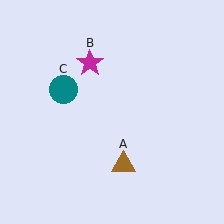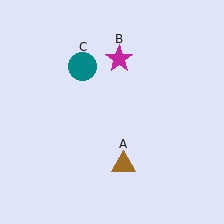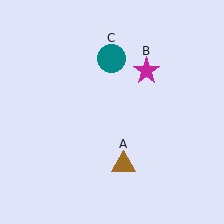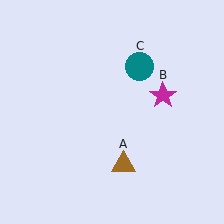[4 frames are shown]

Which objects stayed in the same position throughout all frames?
Brown triangle (object A) remained stationary.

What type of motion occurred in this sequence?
The magenta star (object B), teal circle (object C) rotated clockwise around the center of the scene.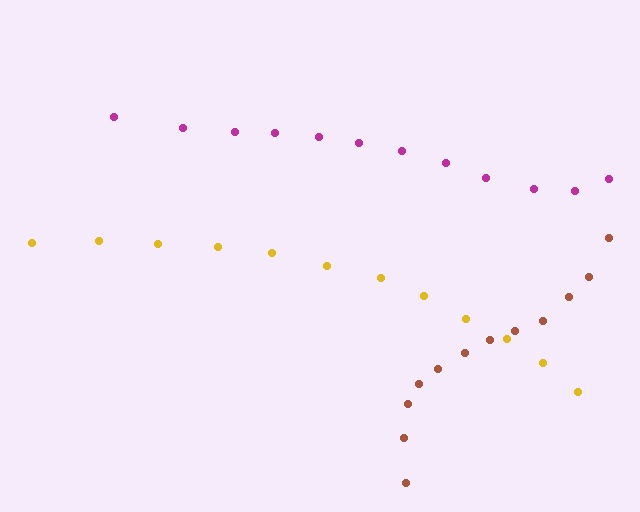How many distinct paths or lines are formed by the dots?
There are 3 distinct paths.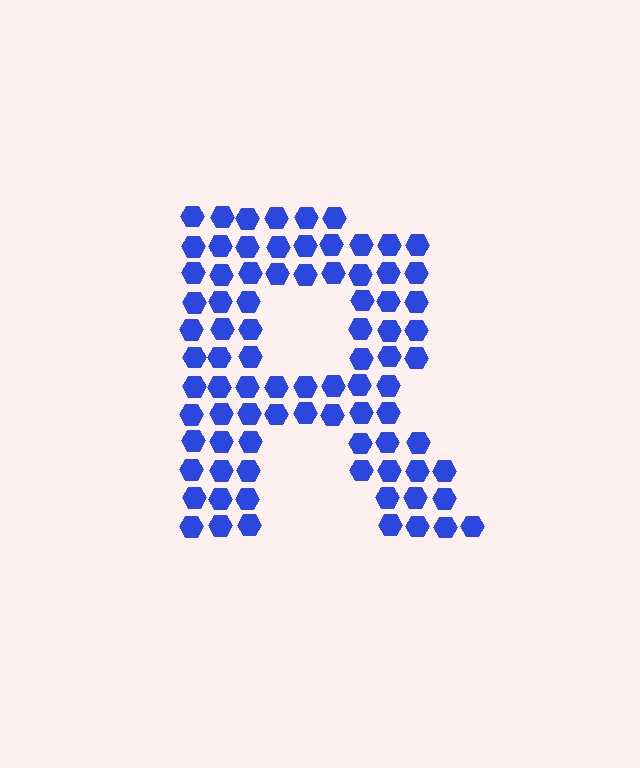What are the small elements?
The small elements are hexagons.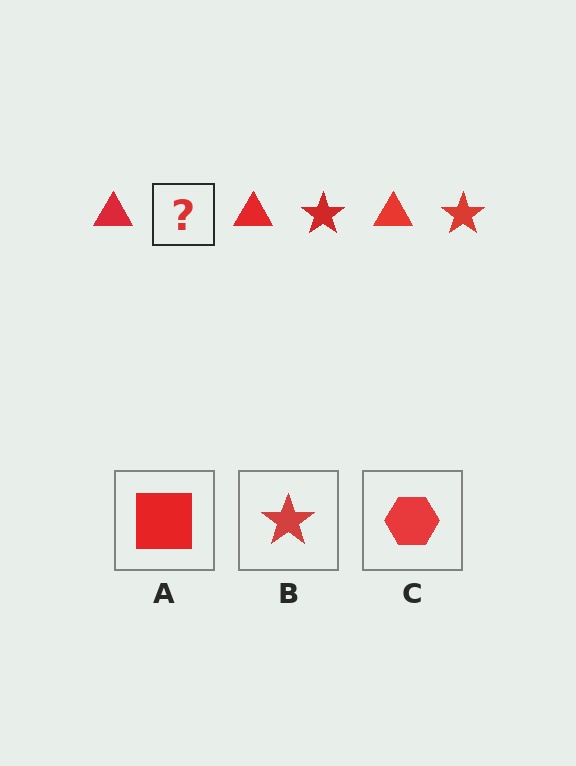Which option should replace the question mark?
Option B.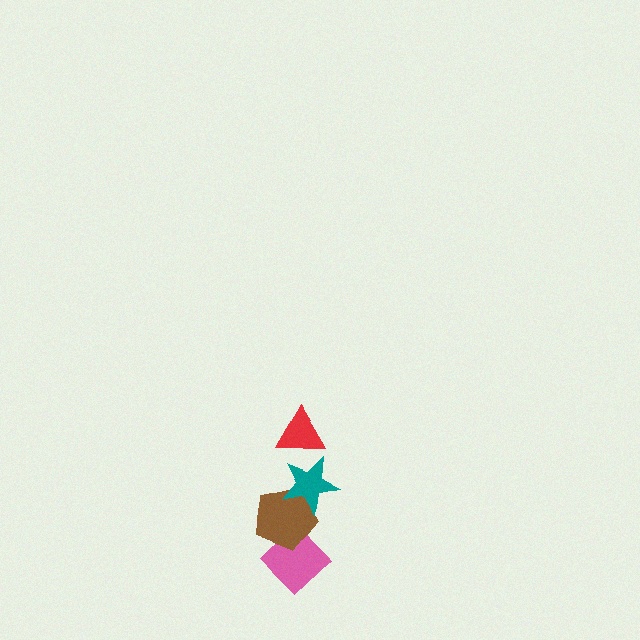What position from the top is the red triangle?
The red triangle is 1st from the top.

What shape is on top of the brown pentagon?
The teal star is on top of the brown pentagon.